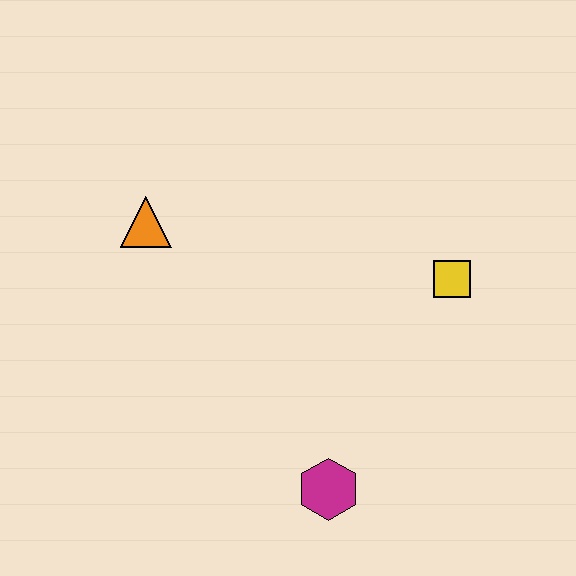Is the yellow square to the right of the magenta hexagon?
Yes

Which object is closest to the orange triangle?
The yellow square is closest to the orange triangle.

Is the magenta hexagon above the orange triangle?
No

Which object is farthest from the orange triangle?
The magenta hexagon is farthest from the orange triangle.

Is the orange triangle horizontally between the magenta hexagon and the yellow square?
No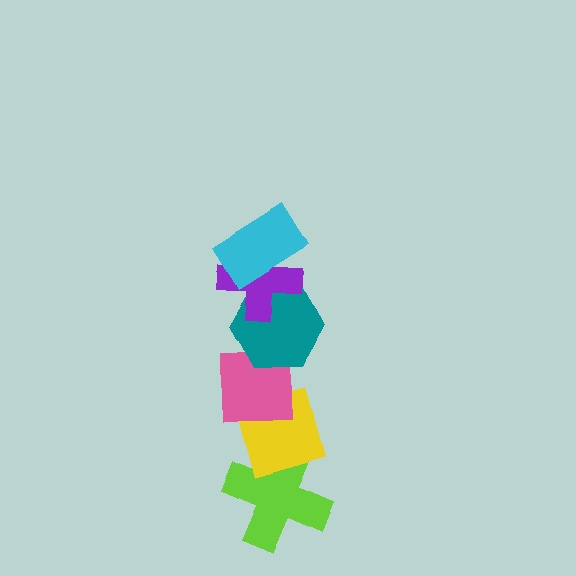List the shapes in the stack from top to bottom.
From top to bottom: the cyan rectangle, the purple cross, the teal hexagon, the pink square, the yellow diamond, the lime cross.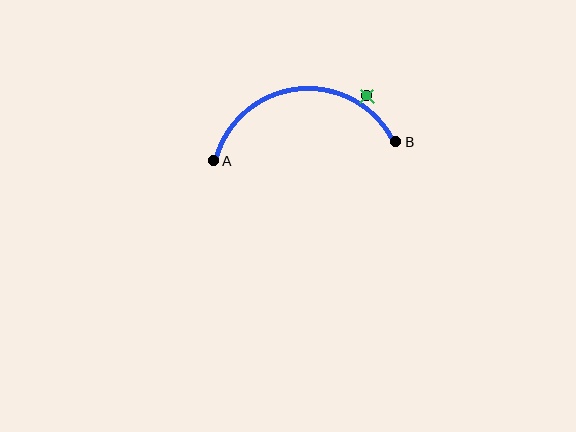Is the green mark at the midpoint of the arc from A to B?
No — the green mark does not lie on the arc at all. It sits slightly outside the curve.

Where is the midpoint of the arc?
The arc midpoint is the point on the curve farthest from the straight line joining A and B. It sits above that line.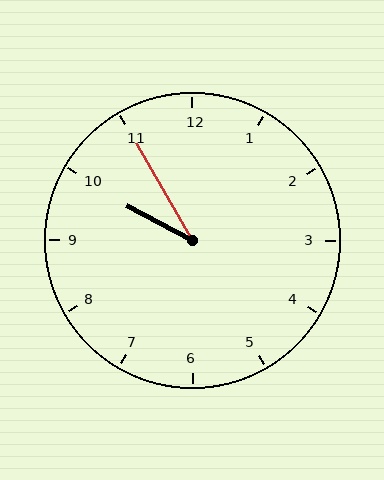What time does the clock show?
9:55.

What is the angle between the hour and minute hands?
Approximately 32 degrees.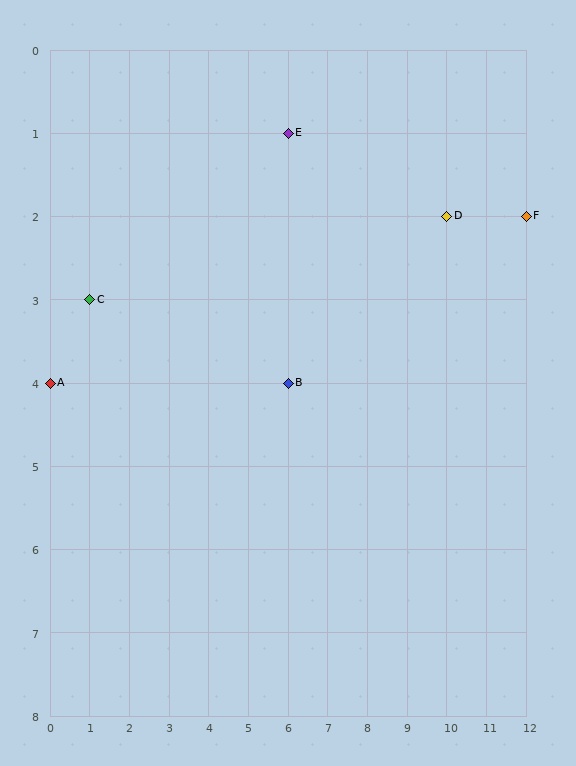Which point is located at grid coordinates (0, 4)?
Point A is at (0, 4).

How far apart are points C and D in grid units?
Points C and D are 9 columns and 1 row apart (about 9.1 grid units diagonally).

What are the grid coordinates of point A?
Point A is at grid coordinates (0, 4).